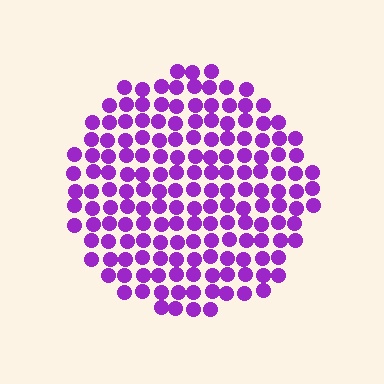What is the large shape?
The large shape is a circle.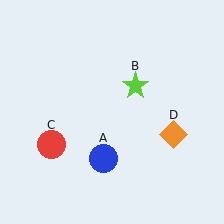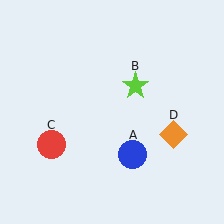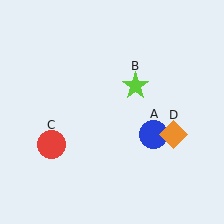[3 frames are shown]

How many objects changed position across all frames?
1 object changed position: blue circle (object A).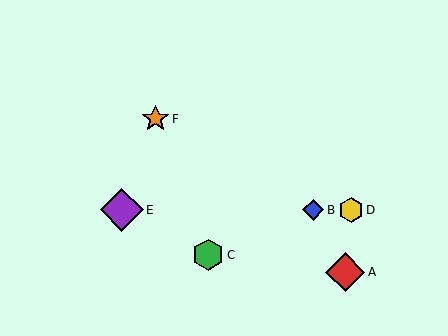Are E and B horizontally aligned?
Yes, both are at y≈210.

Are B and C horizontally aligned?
No, B is at y≈210 and C is at y≈255.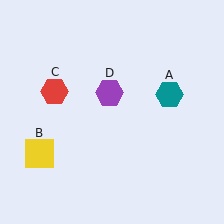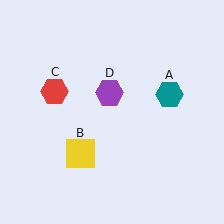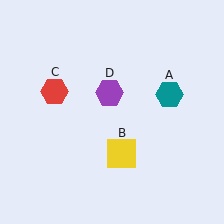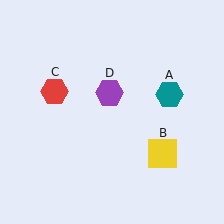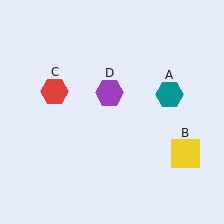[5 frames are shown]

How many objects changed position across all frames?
1 object changed position: yellow square (object B).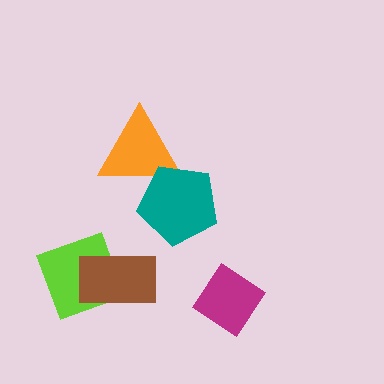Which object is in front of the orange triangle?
The teal pentagon is in front of the orange triangle.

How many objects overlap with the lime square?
1 object overlaps with the lime square.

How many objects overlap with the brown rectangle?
1 object overlaps with the brown rectangle.